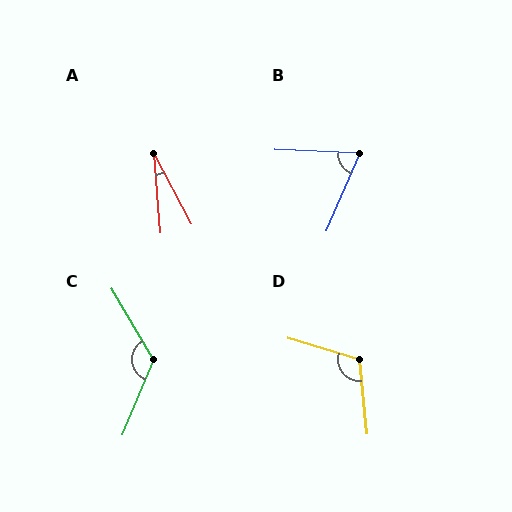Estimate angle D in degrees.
Approximately 113 degrees.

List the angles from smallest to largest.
A (23°), B (69°), D (113°), C (127°).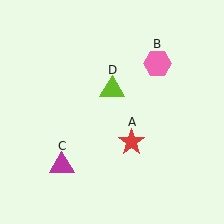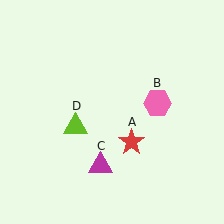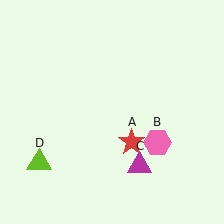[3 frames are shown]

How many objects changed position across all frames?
3 objects changed position: pink hexagon (object B), magenta triangle (object C), lime triangle (object D).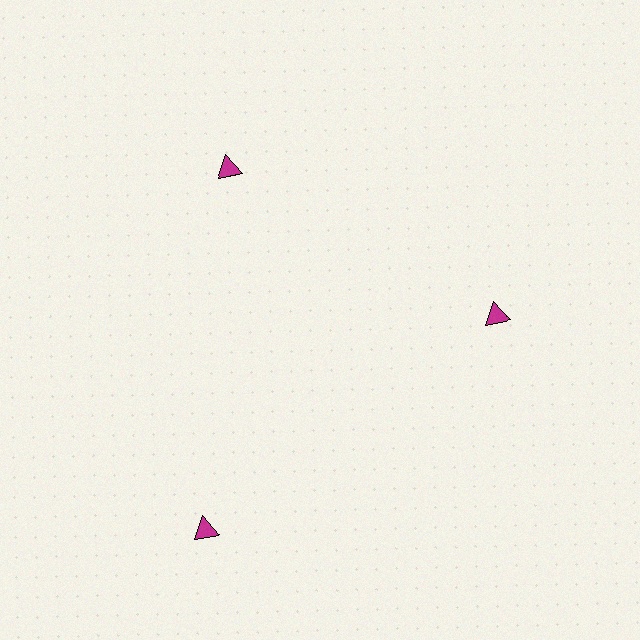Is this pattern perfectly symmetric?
No. The 3 magenta triangles are arranged in a ring, but one element near the 7 o'clock position is pushed outward from the center, breaking the 3-fold rotational symmetry.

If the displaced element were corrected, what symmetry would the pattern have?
It would have 3-fold rotational symmetry — the pattern would map onto itself every 120 degrees.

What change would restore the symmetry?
The symmetry would be restored by moving it inward, back onto the ring so that all 3 triangles sit at equal angles and equal distance from the center.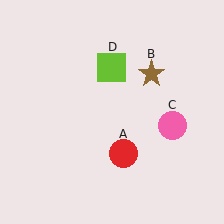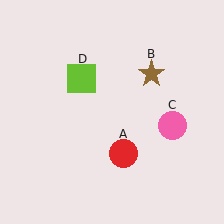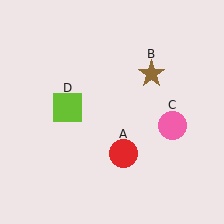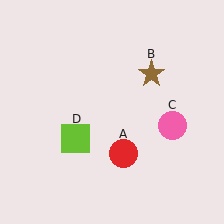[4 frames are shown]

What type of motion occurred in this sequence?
The lime square (object D) rotated counterclockwise around the center of the scene.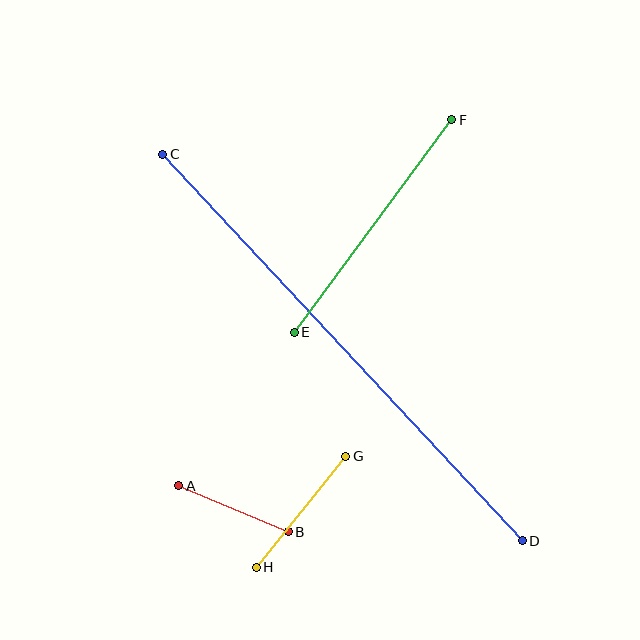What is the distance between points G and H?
The distance is approximately 143 pixels.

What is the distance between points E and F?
The distance is approximately 265 pixels.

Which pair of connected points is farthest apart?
Points C and D are farthest apart.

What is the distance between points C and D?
The distance is approximately 528 pixels.